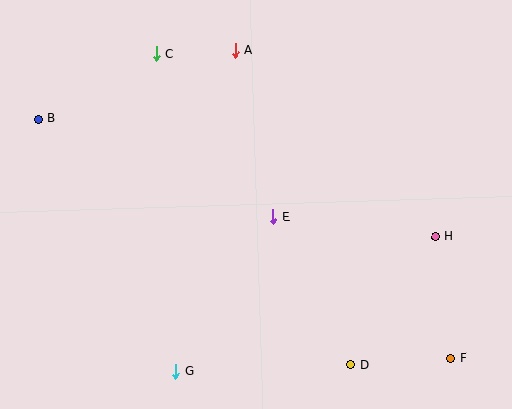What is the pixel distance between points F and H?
The distance between F and H is 122 pixels.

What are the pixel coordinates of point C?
Point C is at (156, 54).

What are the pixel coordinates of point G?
Point G is at (176, 371).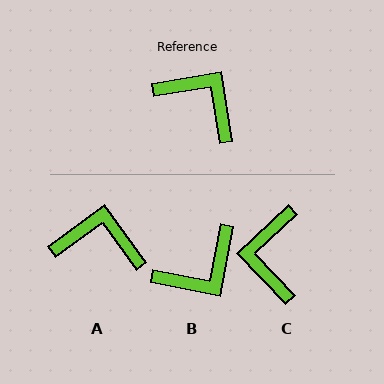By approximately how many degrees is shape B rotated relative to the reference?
Approximately 111 degrees clockwise.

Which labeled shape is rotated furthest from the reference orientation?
C, about 124 degrees away.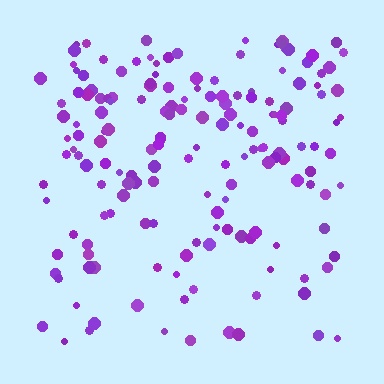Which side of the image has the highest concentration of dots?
The top.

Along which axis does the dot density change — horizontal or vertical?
Vertical.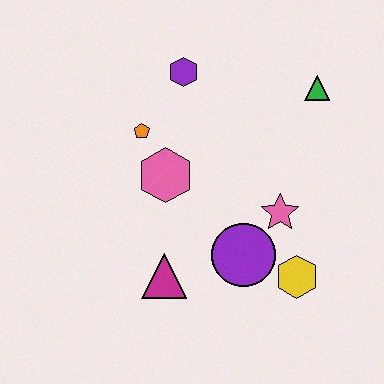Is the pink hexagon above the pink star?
Yes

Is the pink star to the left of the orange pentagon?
No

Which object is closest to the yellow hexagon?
The purple circle is closest to the yellow hexagon.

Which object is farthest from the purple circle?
The purple hexagon is farthest from the purple circle.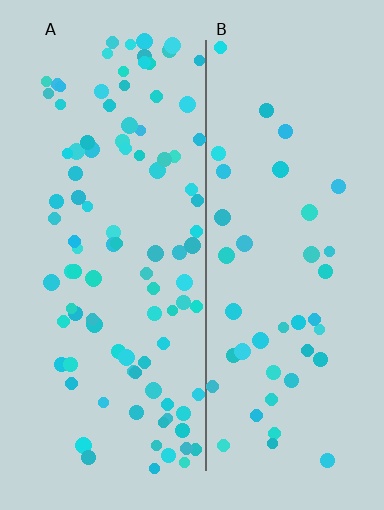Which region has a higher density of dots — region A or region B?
A (the left).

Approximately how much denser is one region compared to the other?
Approximately 2.3× — region A over region B.